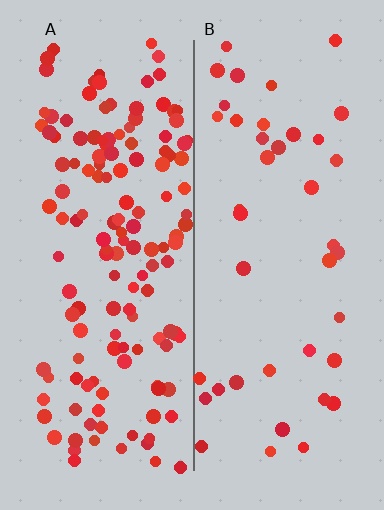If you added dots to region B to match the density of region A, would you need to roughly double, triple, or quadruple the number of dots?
Approximately triple.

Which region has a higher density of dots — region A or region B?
A (the left).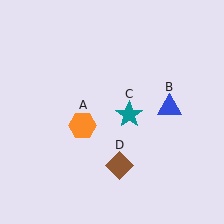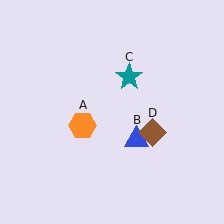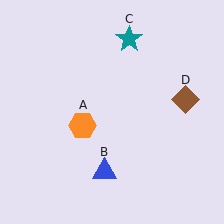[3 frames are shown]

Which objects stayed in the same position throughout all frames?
Orange hexagon (object A) remained stationary.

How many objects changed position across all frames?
3 objects changed position: blue triangle (object B), teal star (object C), brown diamond (object D).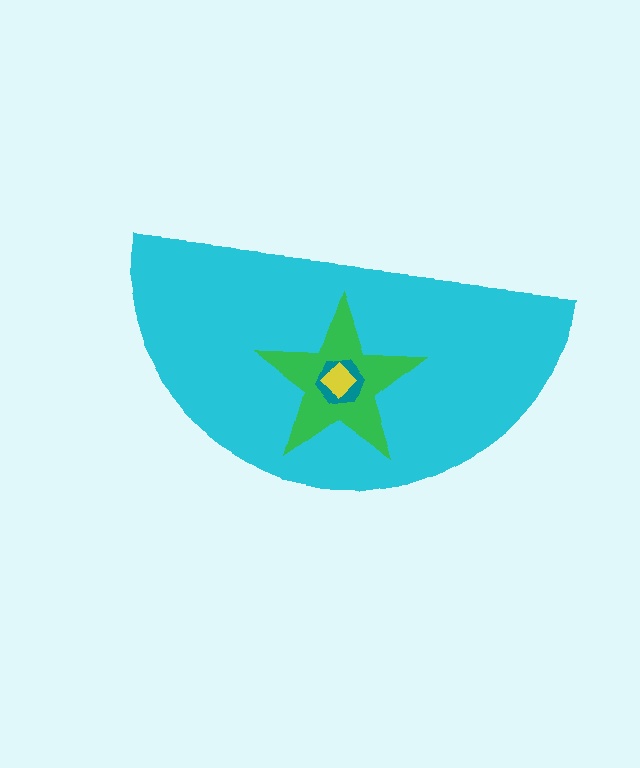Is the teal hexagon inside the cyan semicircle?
Yes.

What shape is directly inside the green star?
The teal hexagon.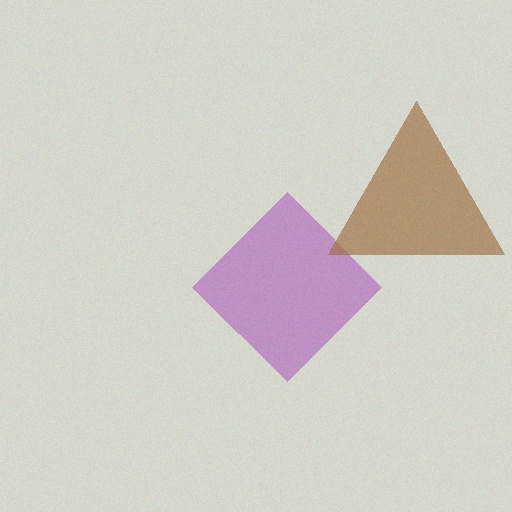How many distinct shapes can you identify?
There are 2 distinct shapes: a purple diamond, a brown triangle.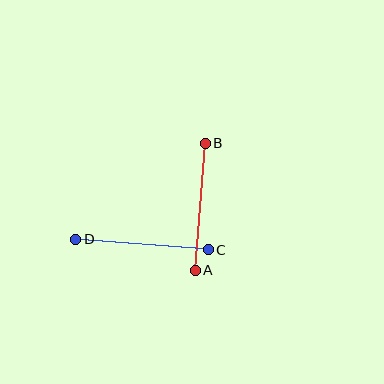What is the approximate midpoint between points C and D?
The midpoint is at approximately (142, 244) pixels.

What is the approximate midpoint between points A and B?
The midpoint is at approximately (200, 207) pixels.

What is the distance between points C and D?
The distance is approximately 133 pixels.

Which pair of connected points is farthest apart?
Points C and D are farthest apart.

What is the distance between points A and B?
The distance is approximately 127 pixels.